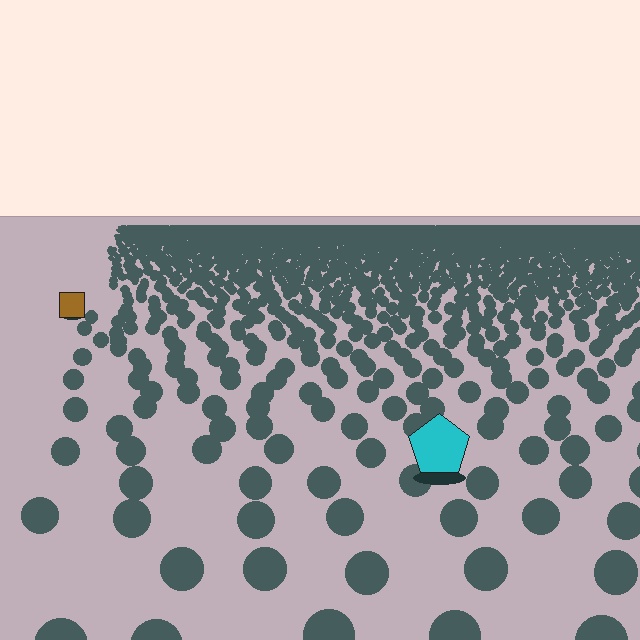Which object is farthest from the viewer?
The brown square is farthest from the viewer. It appears smaller and the ground texture around it is denser.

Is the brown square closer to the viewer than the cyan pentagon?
No. The cyan pentagon is closer — you can tell from the texture gradient: the ground texture is coarser near it.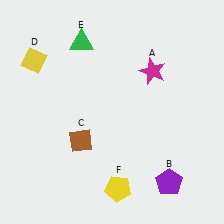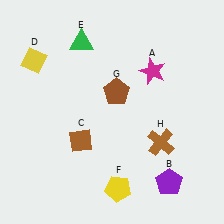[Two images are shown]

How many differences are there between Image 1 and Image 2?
There are 2 differences between the two images.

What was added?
A brown pentagon (G), a brown cross (H) were added in Image 2.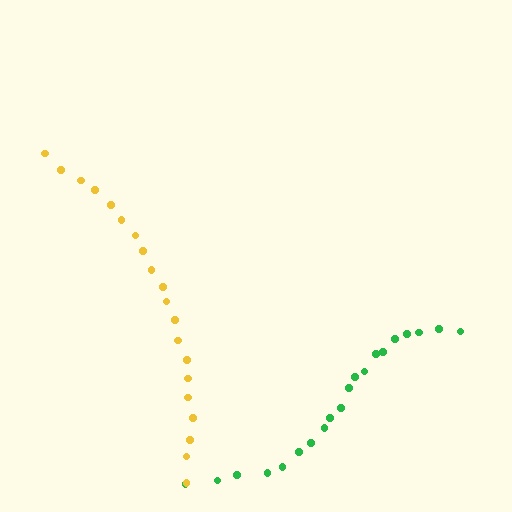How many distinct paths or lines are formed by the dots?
There are 2 distinct paths.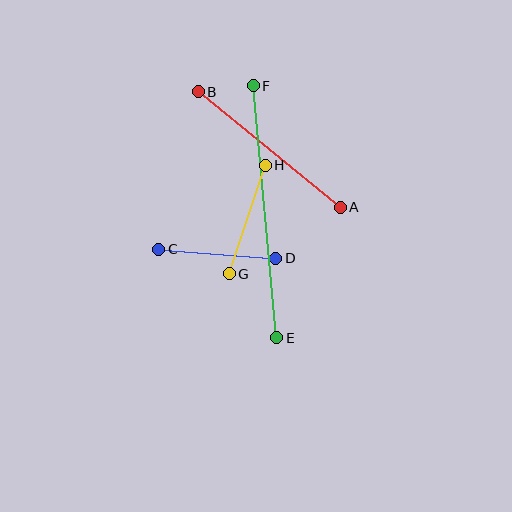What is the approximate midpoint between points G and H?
The midpoint is at approximately (247, 220) pixels.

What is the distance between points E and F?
The distance is approximately 253 pixels.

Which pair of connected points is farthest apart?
Points E and F are farthest apart.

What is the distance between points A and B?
The distance is approximately 183 pixels.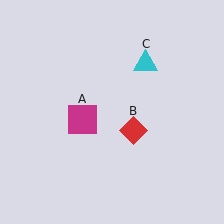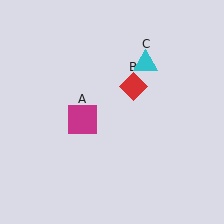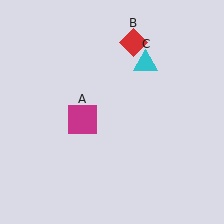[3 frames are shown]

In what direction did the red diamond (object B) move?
The red diamond (object B) moved up.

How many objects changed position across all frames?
1 object changed position: red diamond (object B).